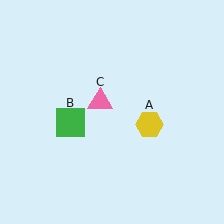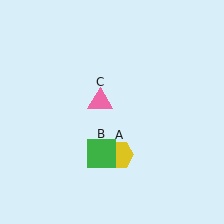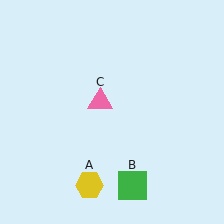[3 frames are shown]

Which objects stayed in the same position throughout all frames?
Pink triangle (object C) remained stationary.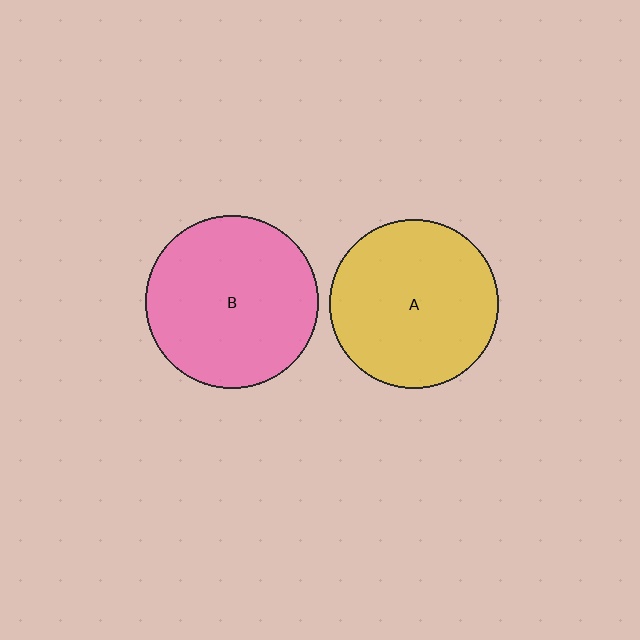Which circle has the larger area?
Circle B (pink).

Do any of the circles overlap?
No, none of the circles overlap.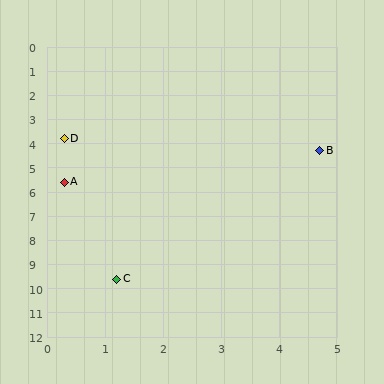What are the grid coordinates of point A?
Point A is at approximately (0.3, 5.6).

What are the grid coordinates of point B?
Point B is at approximately (4.7, 4.3).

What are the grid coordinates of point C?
Point C is at approximately (1.2, 9.6).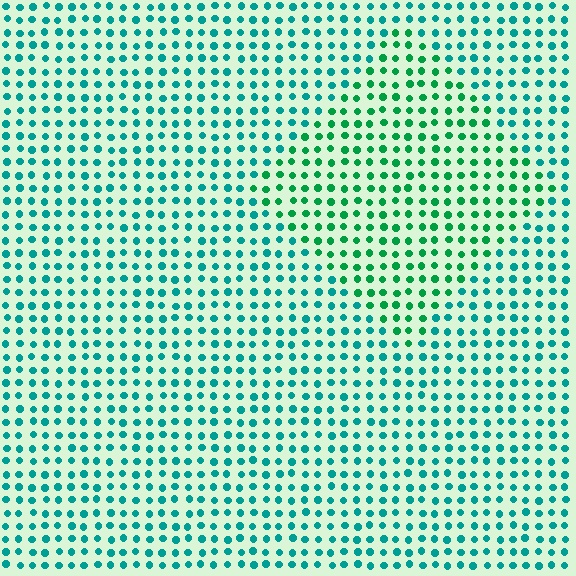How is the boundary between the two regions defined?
The boundary is defined purely by a slight shift in hue (about 31 degrees). Spacing, size, and orientation are identical on both sides.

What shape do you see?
I see a diamond.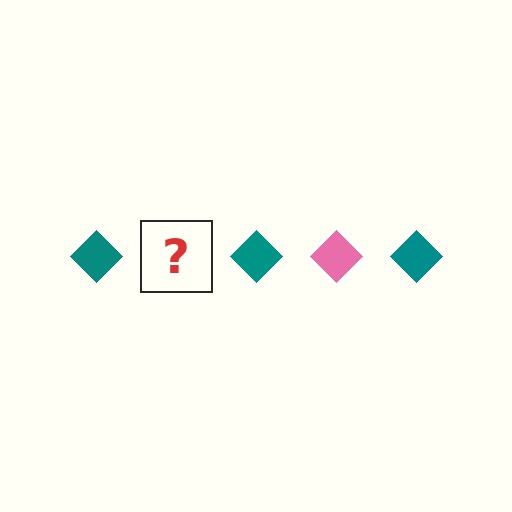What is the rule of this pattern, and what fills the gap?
The rule is that the pattern cycles through teal, pink diamonds. The gap should be filled with a pink diamond.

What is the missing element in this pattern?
The missing element is a pink diamond.